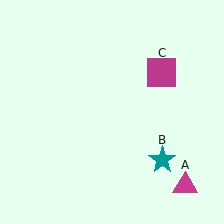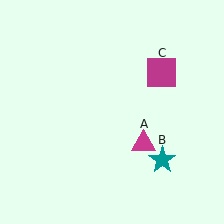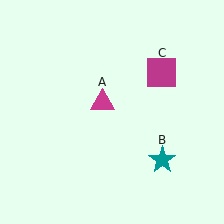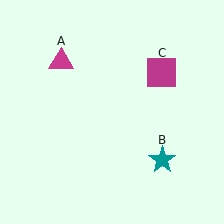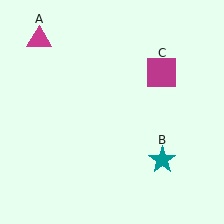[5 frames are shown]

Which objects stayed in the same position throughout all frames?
Teal star (object B) and magenta square (object C) remained stationary.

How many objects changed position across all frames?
1 object changed position: magenta triangle (object A).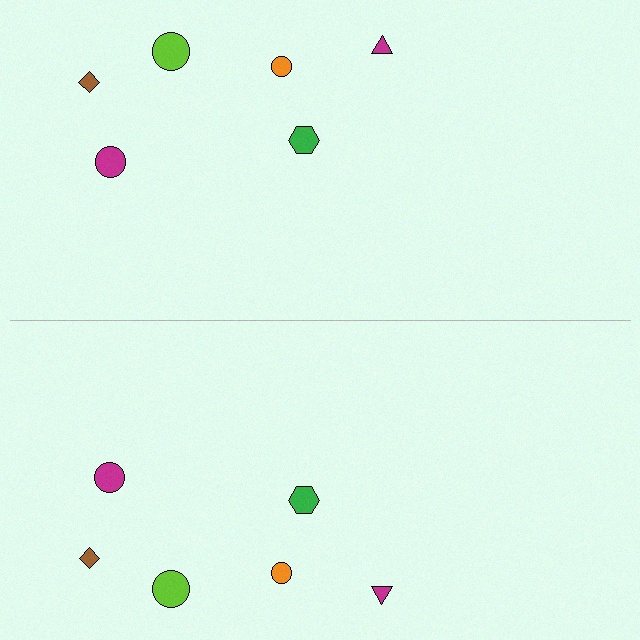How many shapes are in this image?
There are 12 shapes in this image.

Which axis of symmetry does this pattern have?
The pattern has a horizontal axis of symmetry running through the center of the image.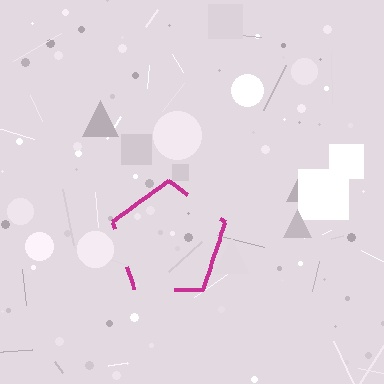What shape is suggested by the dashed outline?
The dashed outline suggests a pentagon.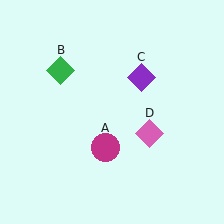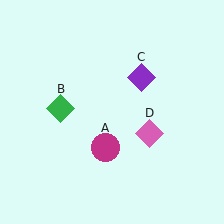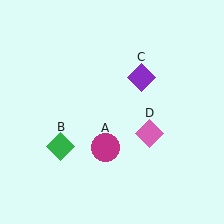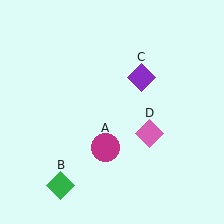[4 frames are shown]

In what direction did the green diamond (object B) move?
The green diamond (object B) moved down.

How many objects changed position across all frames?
1 object changed position: green diamond (object B).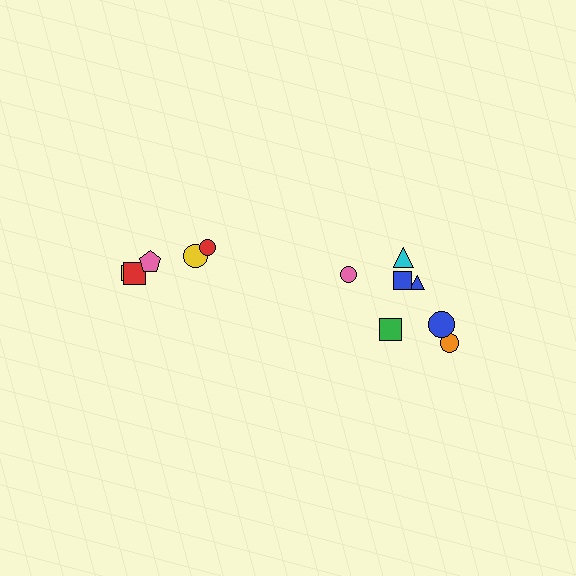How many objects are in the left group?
There are 5 objects.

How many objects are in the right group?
There are 7 objects.